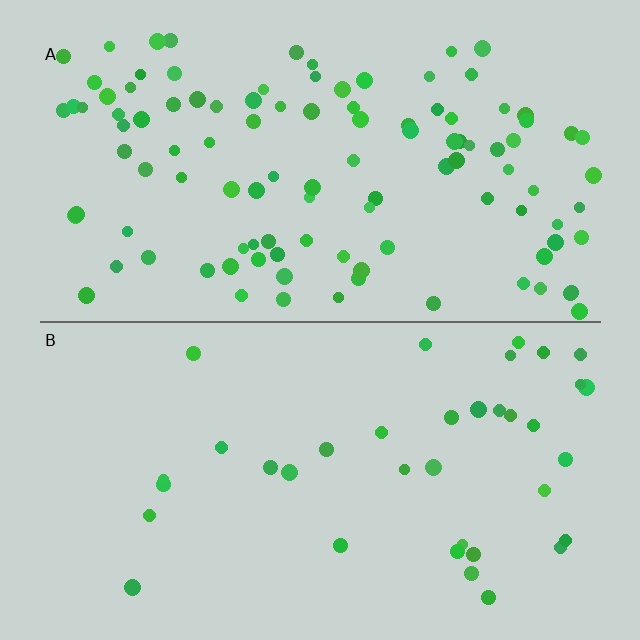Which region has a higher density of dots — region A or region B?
A (the top).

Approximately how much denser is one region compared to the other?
Approximately 2.9× — region A over region B.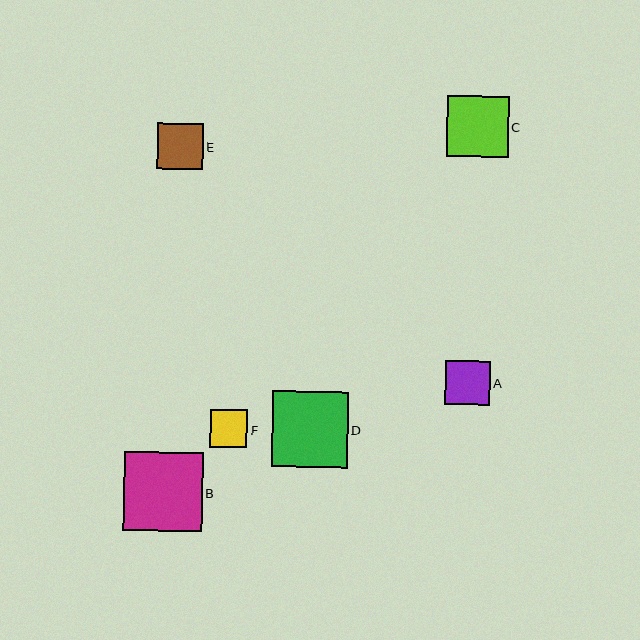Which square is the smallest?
Square F is the smallest with a size of approximately 37 pixels.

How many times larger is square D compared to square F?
Square D is approximately 2.0 times the size of square F.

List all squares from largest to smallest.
From largest to smallest: B, D, C, E, A, F.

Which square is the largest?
Square B is the largest with a size of approximately 79 pixels.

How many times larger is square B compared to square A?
Square B is approximately 1.8 times the size of square A.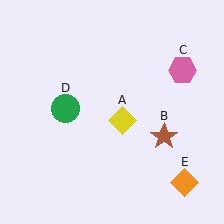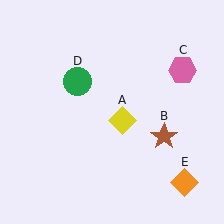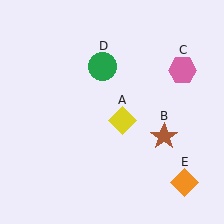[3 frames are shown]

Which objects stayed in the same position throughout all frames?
Yellow diamond (object A) and brown star (object B) and pink hexagon (object C) and orange diamond (object E) remained stationary.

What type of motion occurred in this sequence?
The green circle (object D) rotated clockwise around the center of the scene.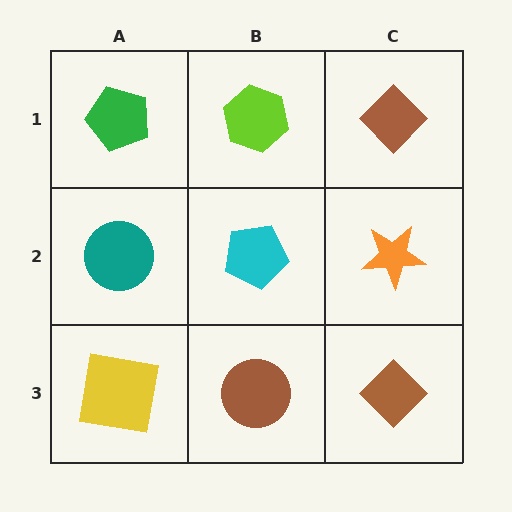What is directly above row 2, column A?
A green pentagon.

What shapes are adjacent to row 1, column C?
An orange star (row 2, column C), a lime hexagon (row 1, column B).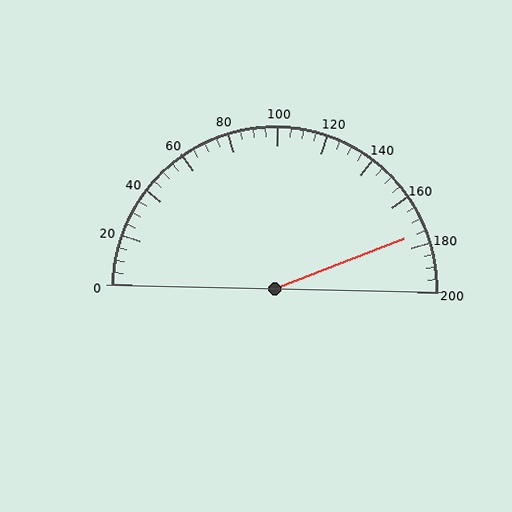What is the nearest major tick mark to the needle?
The nearest major tick mark is 180.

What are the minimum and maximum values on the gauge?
The gauge ranges from 0 to 200.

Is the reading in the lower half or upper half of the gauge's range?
The reading is in the upper half of the range (0 to 200).